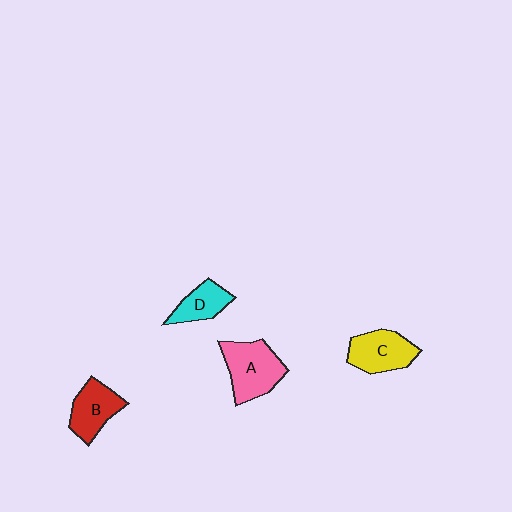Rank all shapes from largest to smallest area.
From largest to smallest: A (pink), C (yellow), B (red), D (cyan).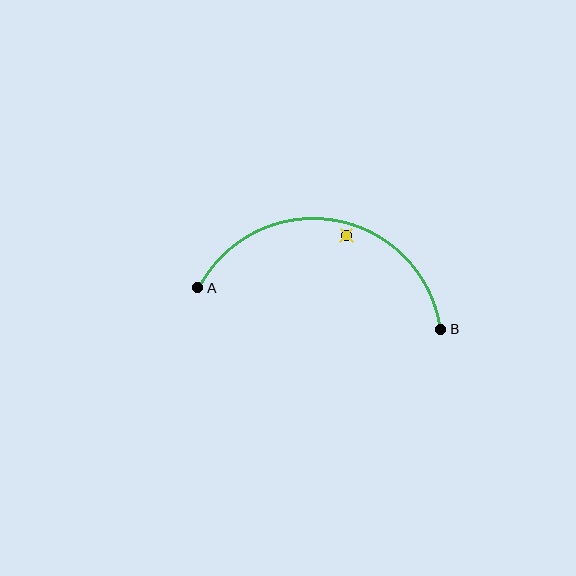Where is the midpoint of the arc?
The arc midpoint is the point on the curve farthest from the straight line joining A and B. It sits above that line.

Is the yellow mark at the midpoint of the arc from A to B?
No — the yellow mark does not lie on the arc at all. It sits slightly inside the curve.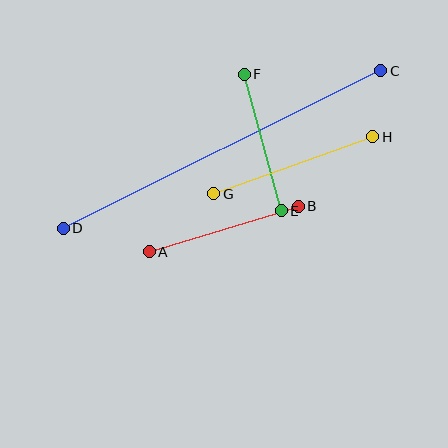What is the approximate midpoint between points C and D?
The midpoint is at approximately (222, 150) pixels.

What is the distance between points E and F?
The distance is approximately 141 pixels.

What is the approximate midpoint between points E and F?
The midpoint is at approximately (263, 142) pixels.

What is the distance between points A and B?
The distance is approximately 156 pixels.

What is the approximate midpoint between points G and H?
The midpoint is at approximately (293, 165) pixels.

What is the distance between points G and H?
The distance is approximately 169 pixels.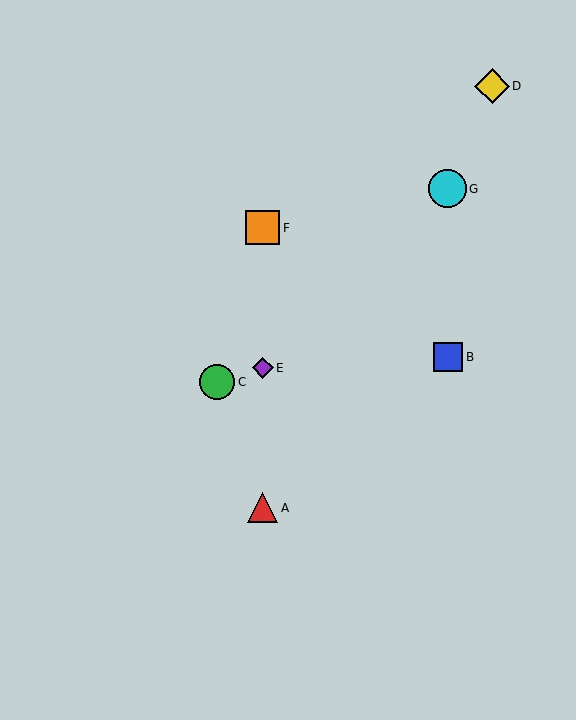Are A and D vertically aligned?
No, A is at x≈263 and D is at x≈492.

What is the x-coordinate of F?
Object F is at x≈263.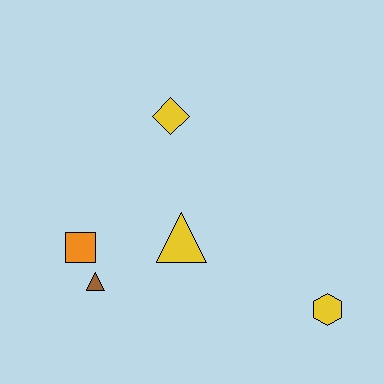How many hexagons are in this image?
There is 1 hexagon.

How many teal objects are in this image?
There are no teal objects.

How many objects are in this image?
There are 5 objects.